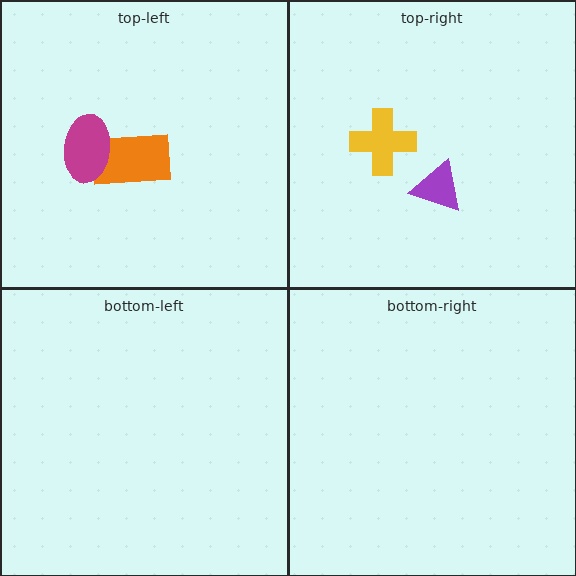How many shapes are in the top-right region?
2.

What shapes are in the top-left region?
The orange rectangle, the magenta ellipse.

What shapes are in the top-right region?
The yellow cross, the purple triangle.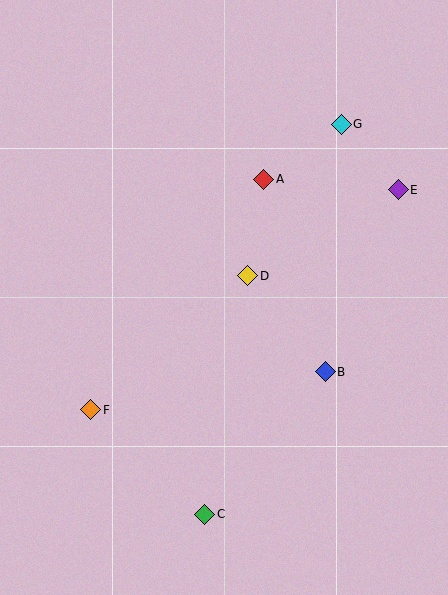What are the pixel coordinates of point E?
Point E is at (398, 190).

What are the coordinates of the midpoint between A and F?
The midpoint between A and F is at (177, 295).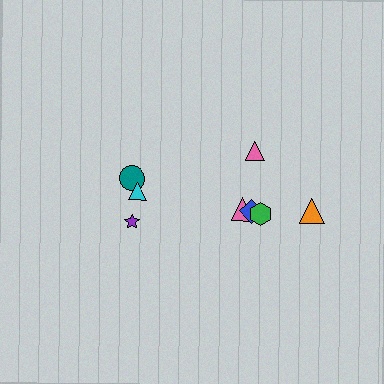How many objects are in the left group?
There are 3 objects.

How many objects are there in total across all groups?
There are 8 objects.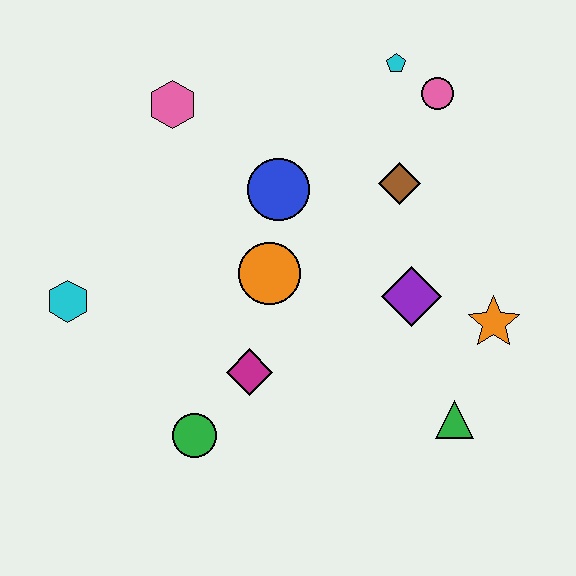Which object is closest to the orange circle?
The blue circle is closest to the orange circle.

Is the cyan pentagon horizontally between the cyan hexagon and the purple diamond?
Yes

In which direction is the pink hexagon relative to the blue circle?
The pink hexagon is to the left of the blue circle.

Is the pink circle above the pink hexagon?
Yes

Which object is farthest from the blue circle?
The green triangle is farthest from the blue circle.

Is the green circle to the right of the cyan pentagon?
No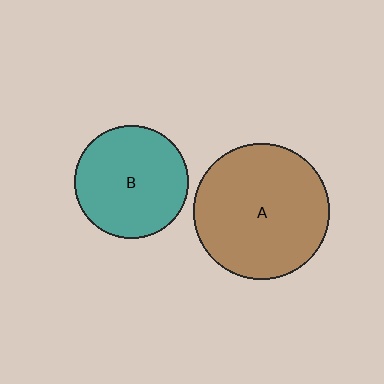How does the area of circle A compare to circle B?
Approximately 1.4 times.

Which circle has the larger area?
Circle A (brown).